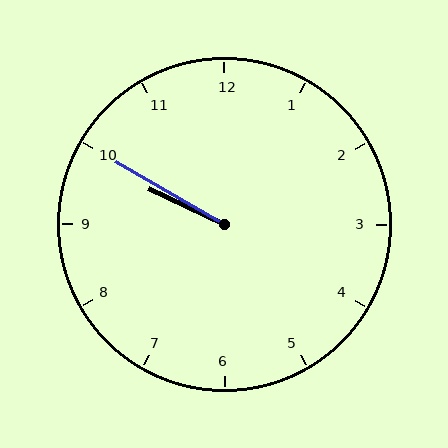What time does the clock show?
9:50.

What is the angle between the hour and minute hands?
Approximately 5 degrees.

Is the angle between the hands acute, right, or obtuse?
It is acute.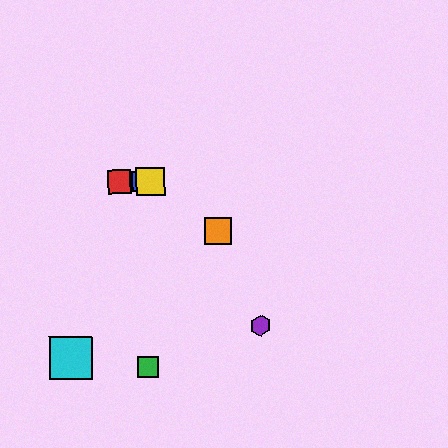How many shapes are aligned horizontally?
3 shapes (the red square, the blue square, the yellow square) are aligned horizontally.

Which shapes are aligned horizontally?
The red square, the blue square, the yellow square are aligned horizontally.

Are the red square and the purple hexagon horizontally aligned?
No, the red square is at y≈182 and the purple hexagon is at y≈325.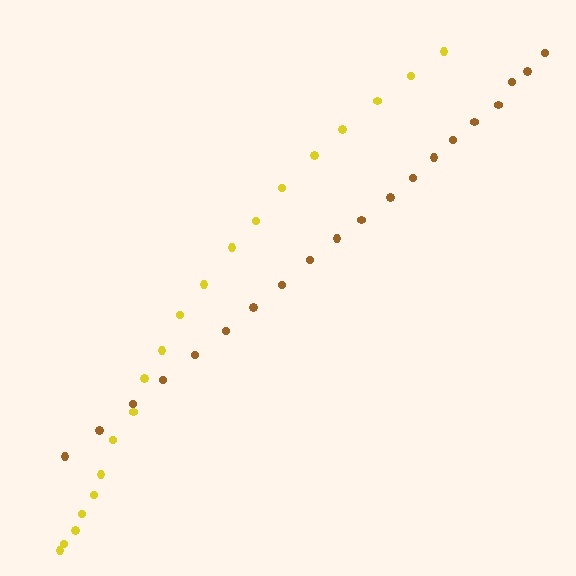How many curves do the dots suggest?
There are 2 distinct paths.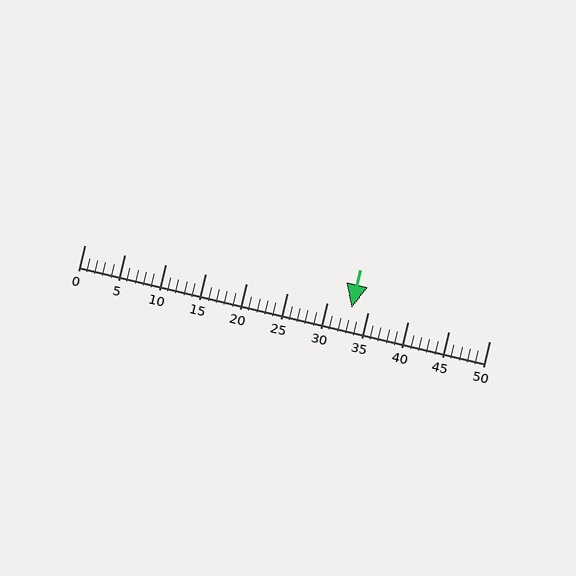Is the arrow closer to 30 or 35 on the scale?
The arrow is closer to 35.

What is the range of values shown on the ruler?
The ruler shows values from 0 to 50.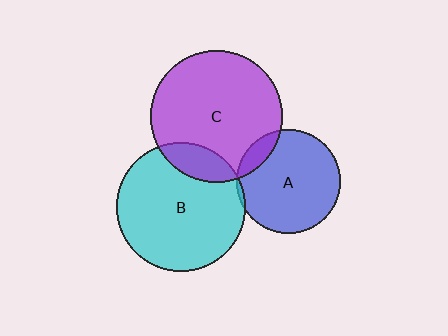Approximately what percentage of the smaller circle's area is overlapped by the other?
Approximately 15%.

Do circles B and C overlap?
Yes.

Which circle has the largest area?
Circle C (purple).